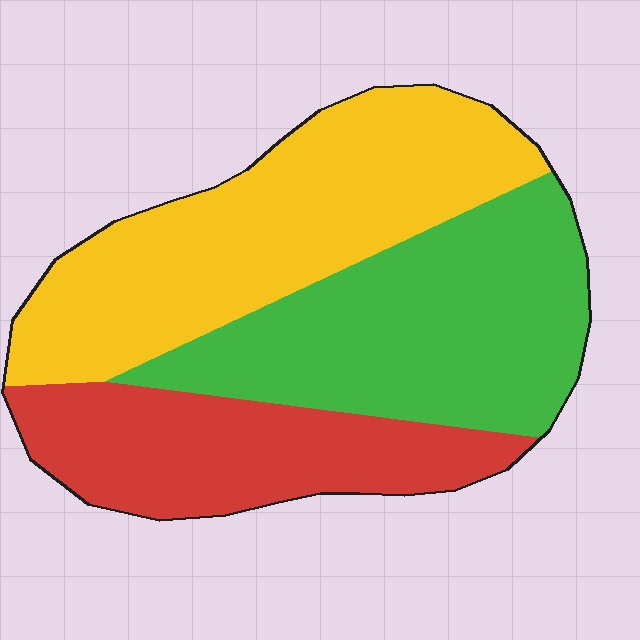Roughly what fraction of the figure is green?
Green takes up between a quarter and a half of the figure.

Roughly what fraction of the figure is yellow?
Yellow takes up about two fifths (2/5) of the figure.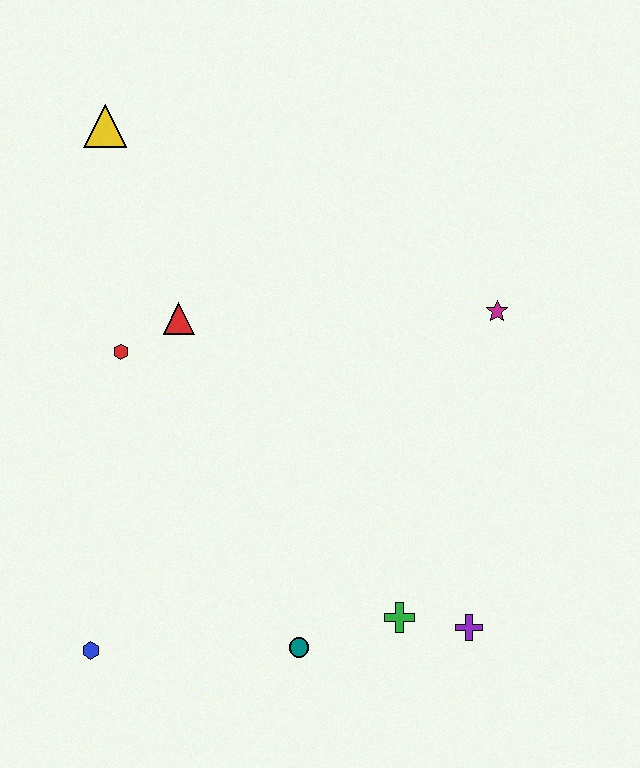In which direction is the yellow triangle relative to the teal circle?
The yellow triangle is above the teal circle.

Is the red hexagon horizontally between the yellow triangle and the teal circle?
Yes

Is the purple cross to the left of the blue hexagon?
No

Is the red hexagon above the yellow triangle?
No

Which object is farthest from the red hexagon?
The purple cross is farthest from the red hexagon.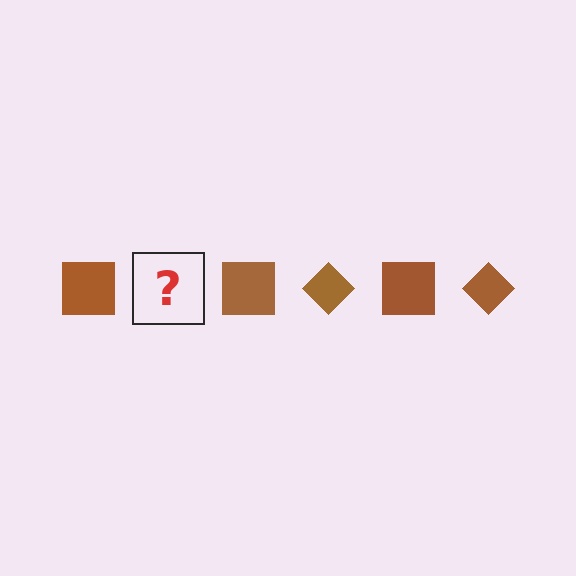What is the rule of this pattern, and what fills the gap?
The rule is that the pattern cycles through square, diamond shapes in brown. The gap should be filled with a brown diamond.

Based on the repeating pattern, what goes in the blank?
The blank should be a brown diamond.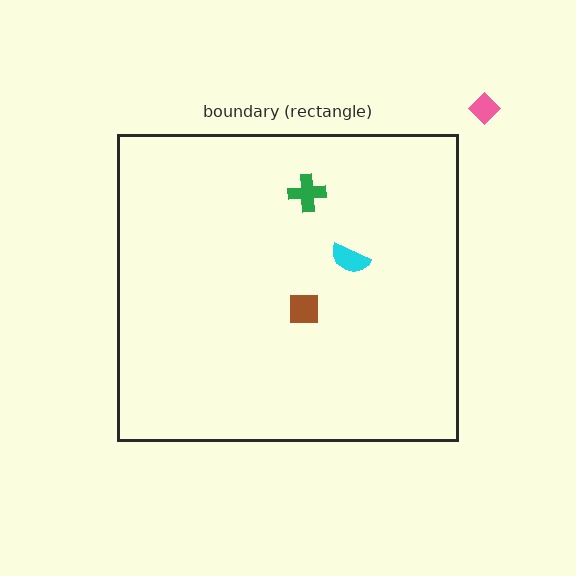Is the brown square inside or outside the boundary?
Inside.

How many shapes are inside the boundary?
3 inside, 1 outside.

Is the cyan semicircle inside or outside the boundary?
Inside.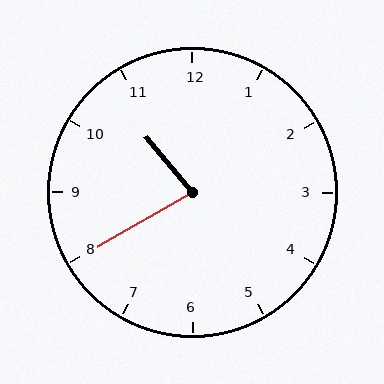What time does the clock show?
10:40.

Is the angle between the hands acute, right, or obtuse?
It is acute.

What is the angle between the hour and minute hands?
Approximately 80 degrees.